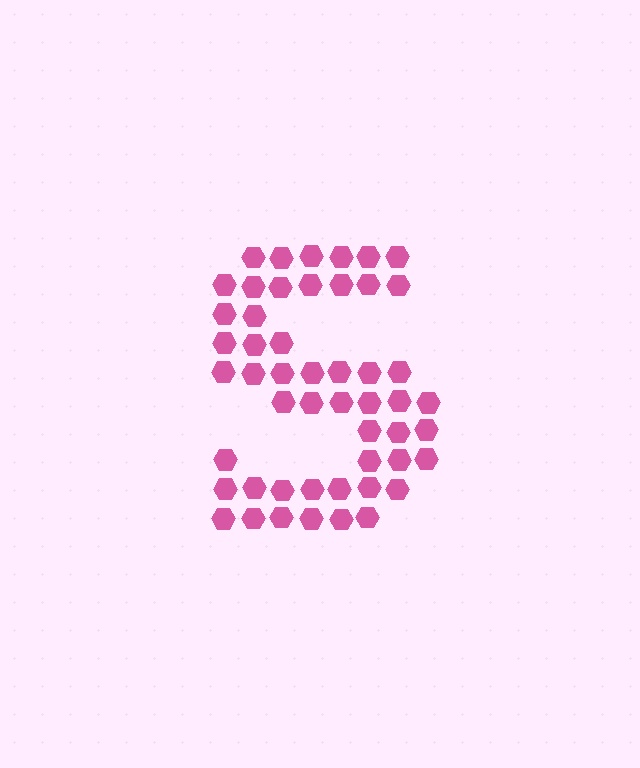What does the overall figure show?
The overall figure shows the letter S.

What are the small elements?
The small elements are hexagons.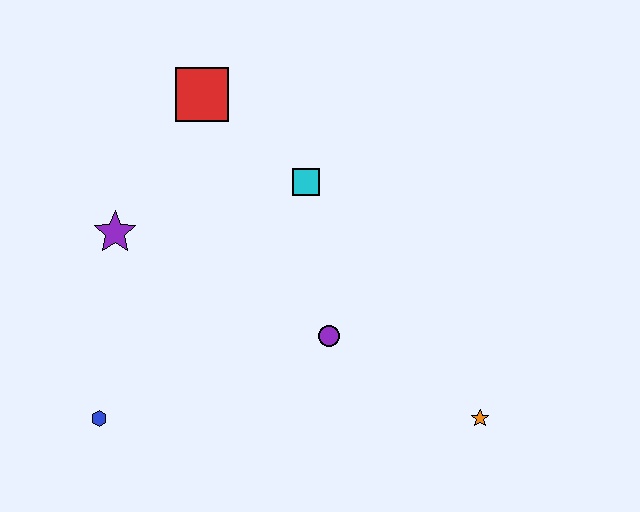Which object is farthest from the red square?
The orange star is farthest from the red square.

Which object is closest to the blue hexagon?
The purple star is closest to the blue hexagon.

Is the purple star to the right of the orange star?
No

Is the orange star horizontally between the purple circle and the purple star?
No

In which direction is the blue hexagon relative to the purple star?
The blue hexagon is below the purple star.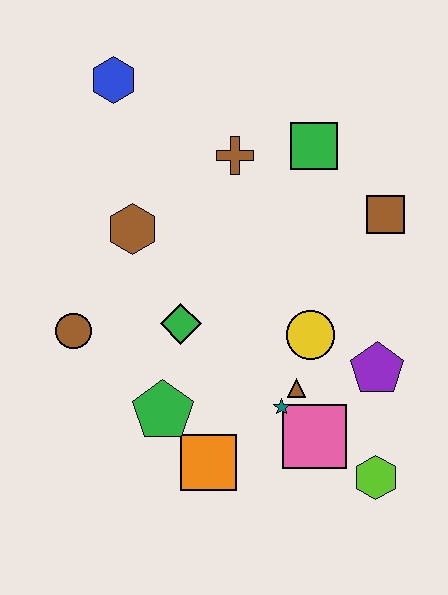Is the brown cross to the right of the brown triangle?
No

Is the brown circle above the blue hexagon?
No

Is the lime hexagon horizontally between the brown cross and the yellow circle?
No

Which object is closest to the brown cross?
The green square is closest to the brown cross.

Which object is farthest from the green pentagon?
The blue hexagon is farthest from the green pentagon.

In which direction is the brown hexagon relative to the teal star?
The brown hexagon is above the teal star.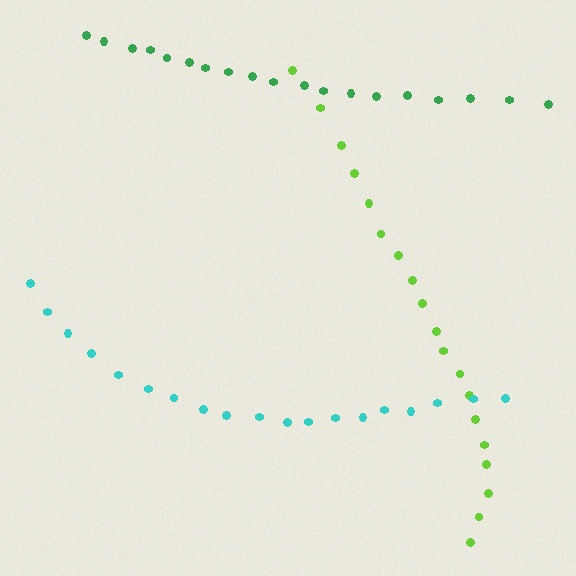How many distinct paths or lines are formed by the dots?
There are 3 distinct paths.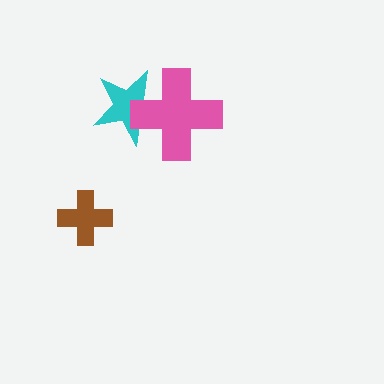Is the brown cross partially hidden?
No, no other shape covers it.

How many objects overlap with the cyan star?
1 object overlaps with the cyan star.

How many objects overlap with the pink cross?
1 object overlaps with the pink cross.